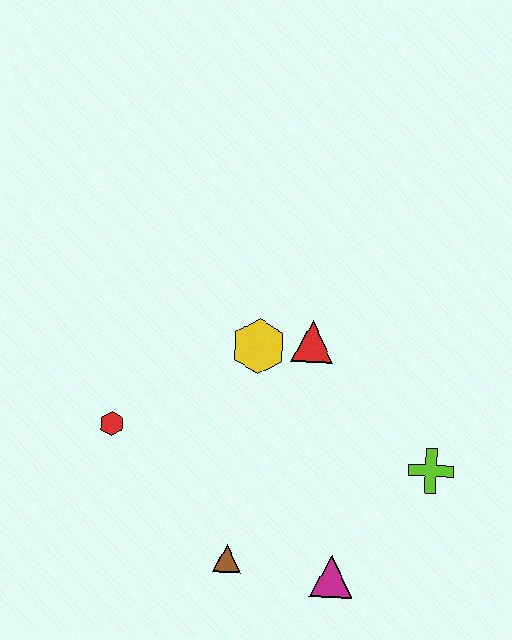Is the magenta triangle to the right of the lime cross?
No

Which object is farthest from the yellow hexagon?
The magenta triangle is farthest from the yellow hexagon.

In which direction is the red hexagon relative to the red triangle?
The red hexagon is to the left of the red triangle.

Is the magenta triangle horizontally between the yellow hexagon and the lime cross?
Yes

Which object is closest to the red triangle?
The yellow hexagon is closest to the red triangle.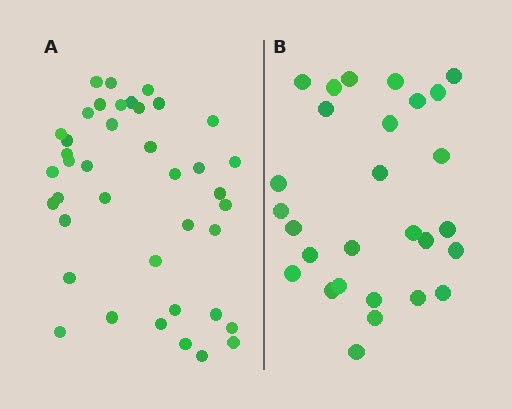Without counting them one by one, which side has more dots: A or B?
Region A (the left region) has more dots.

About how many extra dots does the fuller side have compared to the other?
Region A has roughly 12 or so more dots than region B.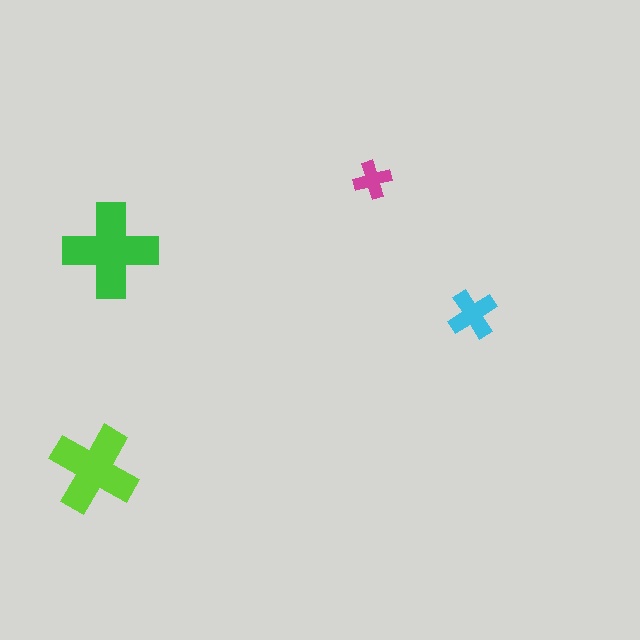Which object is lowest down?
The lime cross is bottommost.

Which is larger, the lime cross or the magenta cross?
The lime one.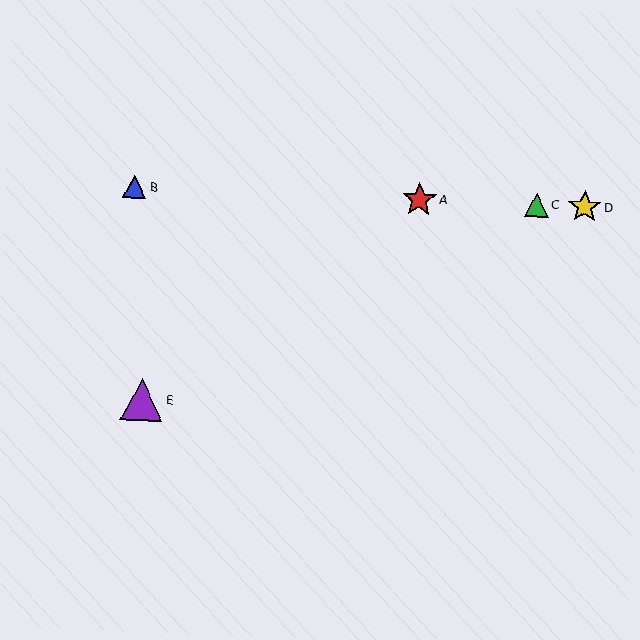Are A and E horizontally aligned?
No, A is at y≈200 and E is at y≈399.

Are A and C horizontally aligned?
Yes, both are at y≈200.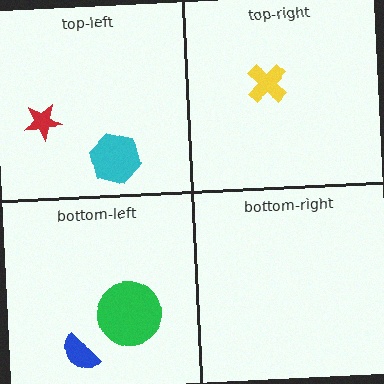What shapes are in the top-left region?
The red star, the cyan hexagon.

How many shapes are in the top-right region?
1.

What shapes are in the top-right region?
The yellow cross.